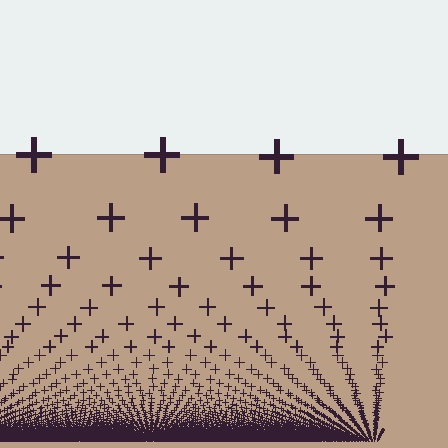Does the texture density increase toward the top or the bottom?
Density increases toward the bottom.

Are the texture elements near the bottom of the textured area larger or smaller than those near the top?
Smaller. The gradient is inverted — elements near the bottom are smaller and denser.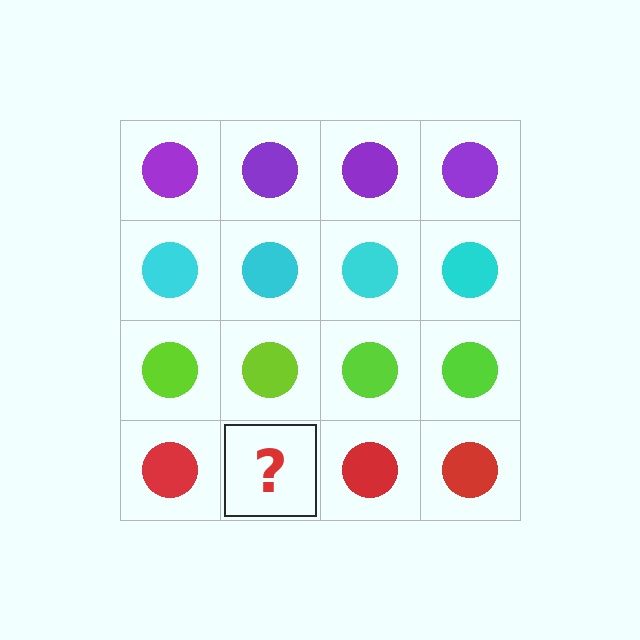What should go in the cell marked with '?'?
The missing cell should contain a red circle.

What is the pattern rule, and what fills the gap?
The rule is that each row has a consistent color. The gap should be filled with a red circle.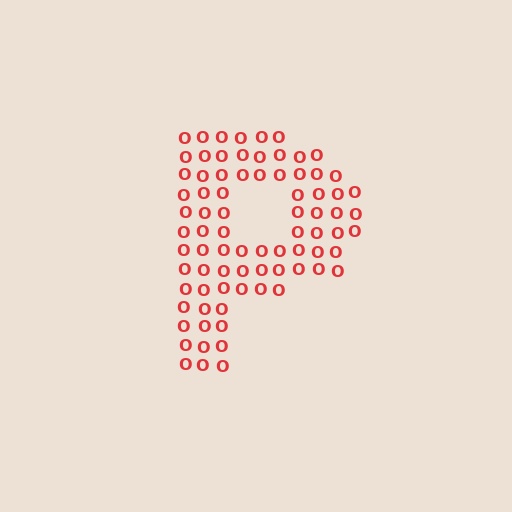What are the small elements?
The small elements are letter O's.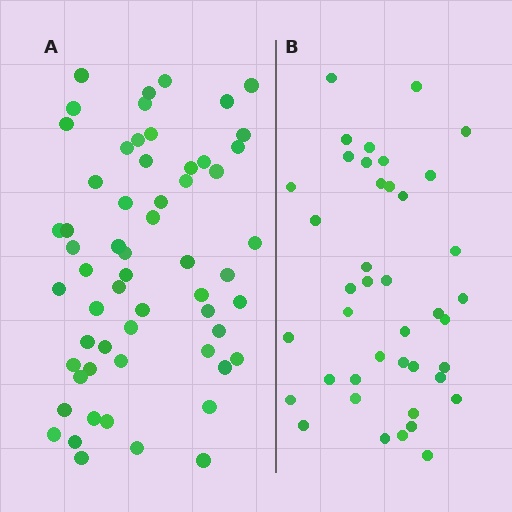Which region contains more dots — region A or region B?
Region A (the left region) has more dots.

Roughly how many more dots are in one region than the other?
Region A has approximately 20 more dots than region B.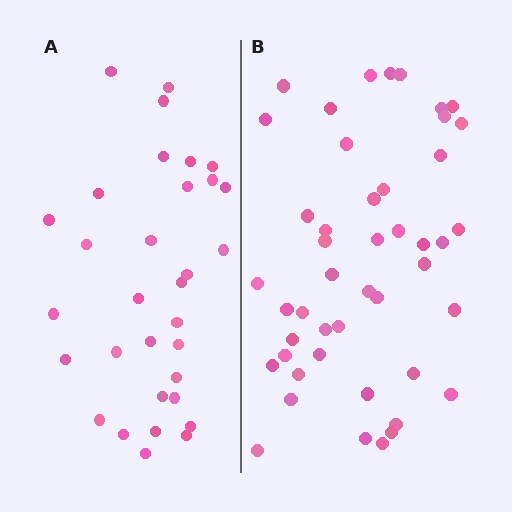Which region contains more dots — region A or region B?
Region B (the right region) has more dots.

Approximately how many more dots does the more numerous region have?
Region B has approximately 15 more dots than region A.